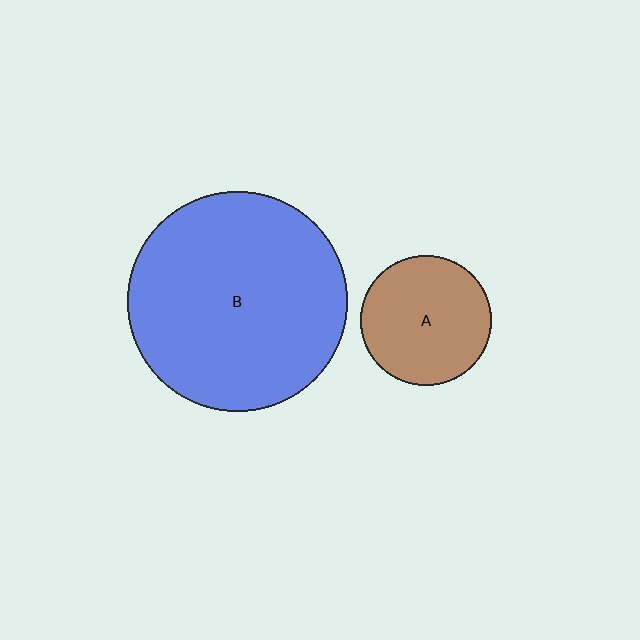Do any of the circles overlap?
No, none of the circles overlap.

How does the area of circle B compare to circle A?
Approximately 2.9 times.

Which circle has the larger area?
Circle B (blue).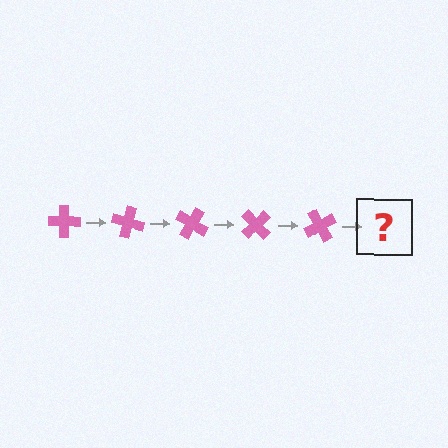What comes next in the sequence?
The next element should be a pink cross rotated 75 degrees.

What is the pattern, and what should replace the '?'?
The pattern is that the cross rotates 15 degrees each step. The '?' should be a pink cross rotated 75 degrees.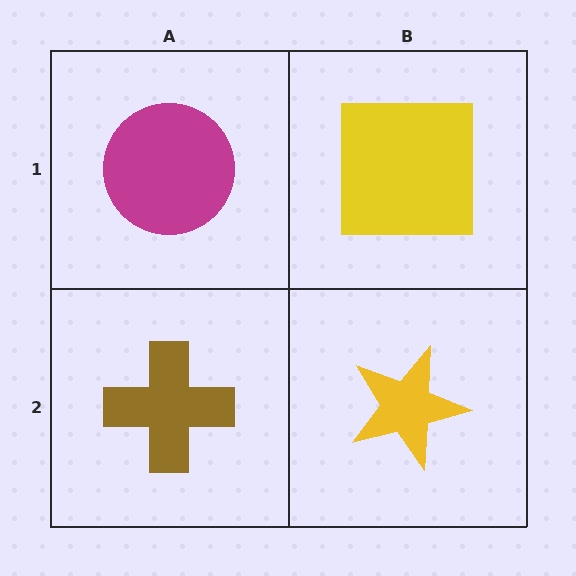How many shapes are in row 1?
2 shapes.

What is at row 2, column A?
A brown cross.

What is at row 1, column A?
A magenta circle.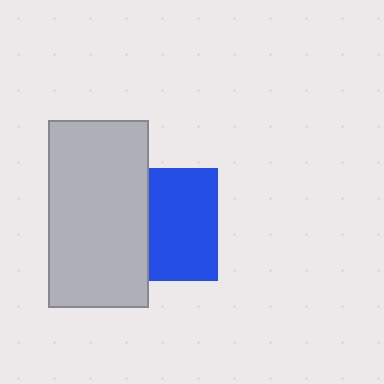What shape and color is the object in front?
The object in front is a light gray rectangle.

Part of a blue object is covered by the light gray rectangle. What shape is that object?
It is a square.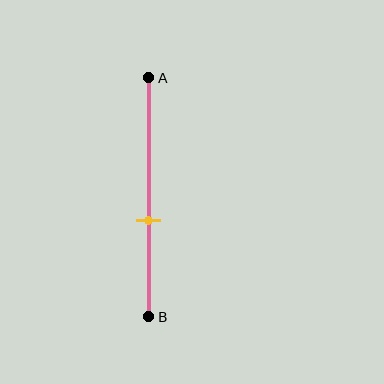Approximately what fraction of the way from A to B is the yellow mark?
The yellow mark is approximately 60% of the way from A to B.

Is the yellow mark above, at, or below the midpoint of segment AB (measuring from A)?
The yellow mark is below the midpoint of segment AB.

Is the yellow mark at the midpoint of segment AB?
No, the mark is at about 60% from A, not at the 50% midpoint.